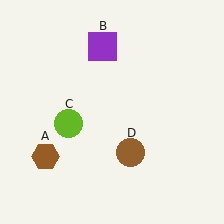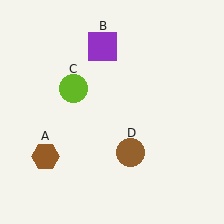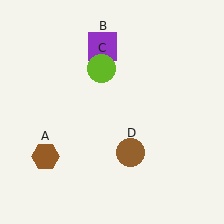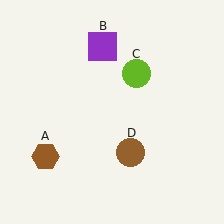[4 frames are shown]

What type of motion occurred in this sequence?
The lime circle (object C) rotated clockwise around the center of the scene.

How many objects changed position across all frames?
1 object changed position: lime circle (object C).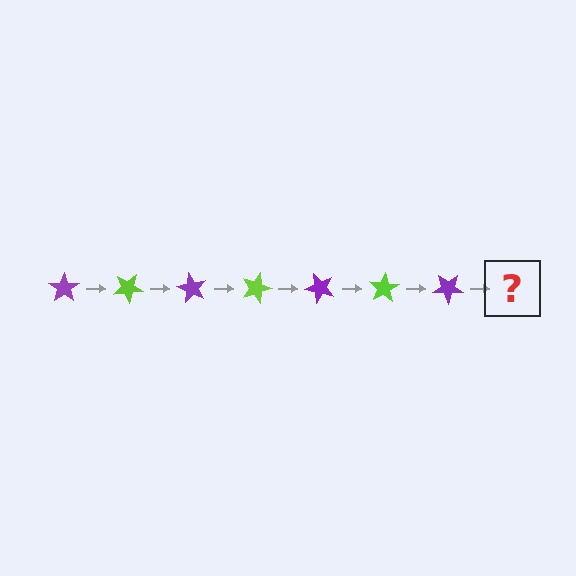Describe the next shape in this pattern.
It should be a lime star, rotated 210 degrees from the start.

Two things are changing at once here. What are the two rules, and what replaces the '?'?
The two rules are that it rotates 30 degrees each step and the color cycles through purple and lime. The '?' should be a lime star, rotated 210 degrees from the start.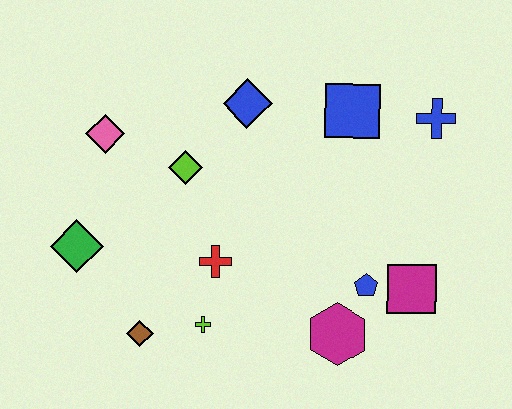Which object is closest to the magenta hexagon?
The blue pentagon is closest to the magenta hexagon.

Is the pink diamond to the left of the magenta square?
Yes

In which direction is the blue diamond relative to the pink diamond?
The blue diamond is to the right of the pink diamond.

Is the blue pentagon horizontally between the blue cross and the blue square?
Yes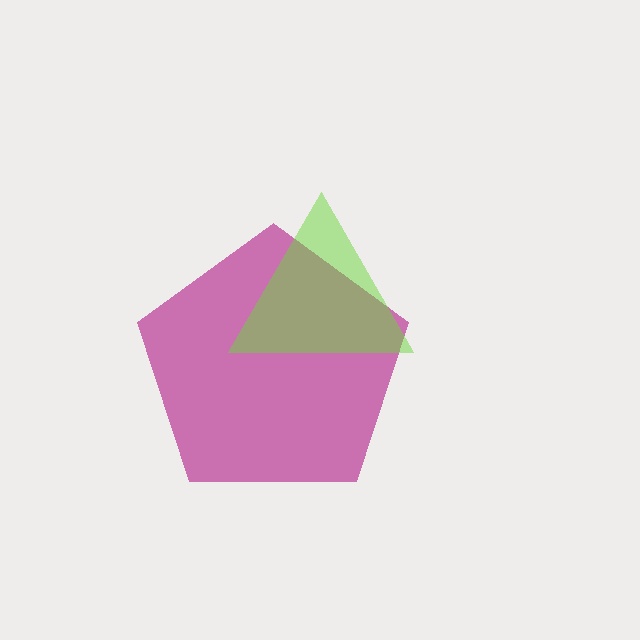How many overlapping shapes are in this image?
There are 2 overlapping shapes in the image.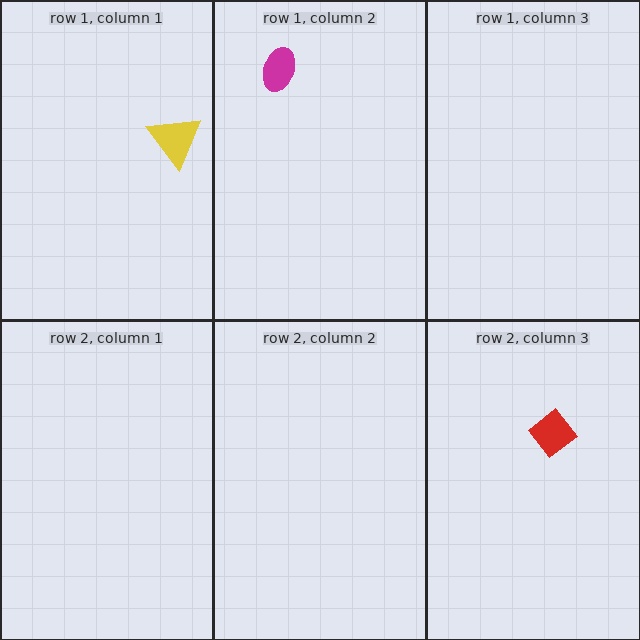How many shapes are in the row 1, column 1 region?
1.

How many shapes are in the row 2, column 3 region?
1.